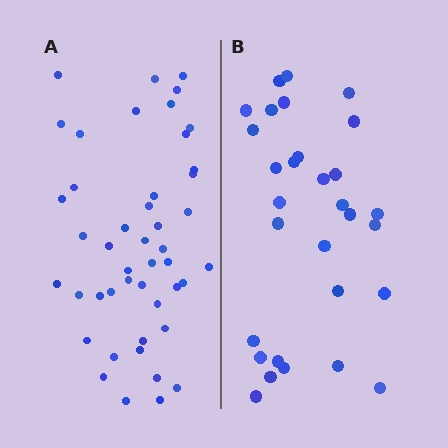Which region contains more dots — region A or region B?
Region A (the left region) has more dots.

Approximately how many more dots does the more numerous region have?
Region A has approximately 15 more dots than region B.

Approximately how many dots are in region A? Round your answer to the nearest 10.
About 50 dots. (The exact count is 46, which rounds to 50.)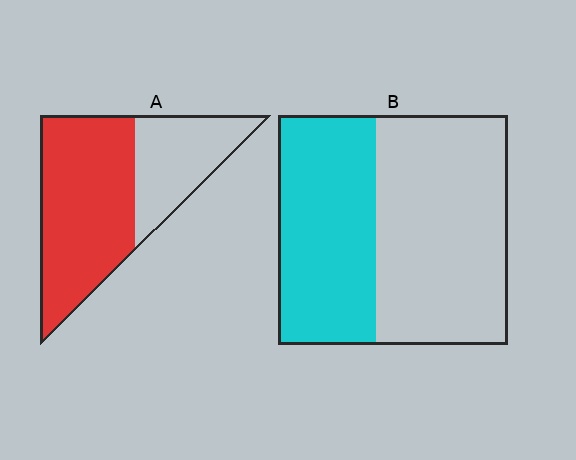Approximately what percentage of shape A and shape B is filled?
A is approximately 65% and B is approximately 45%.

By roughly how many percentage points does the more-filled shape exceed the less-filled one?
By roughly 25 percentage points (A over B).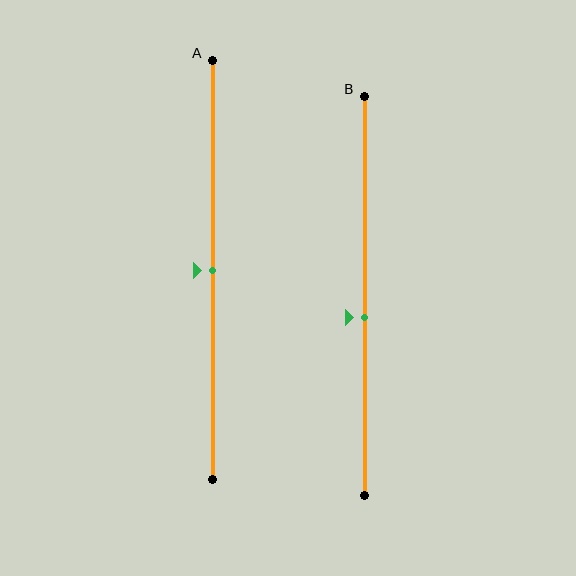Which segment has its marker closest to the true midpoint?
Segment A has its marker closest to the true midpoint.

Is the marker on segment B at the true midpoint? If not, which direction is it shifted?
No, the marker on segment B is shifted downward by about 5% of the segment length.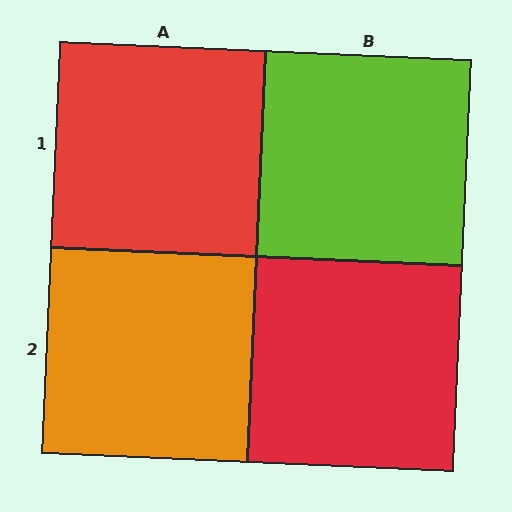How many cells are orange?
1 cell is orange.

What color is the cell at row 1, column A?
Red.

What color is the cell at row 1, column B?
Lime.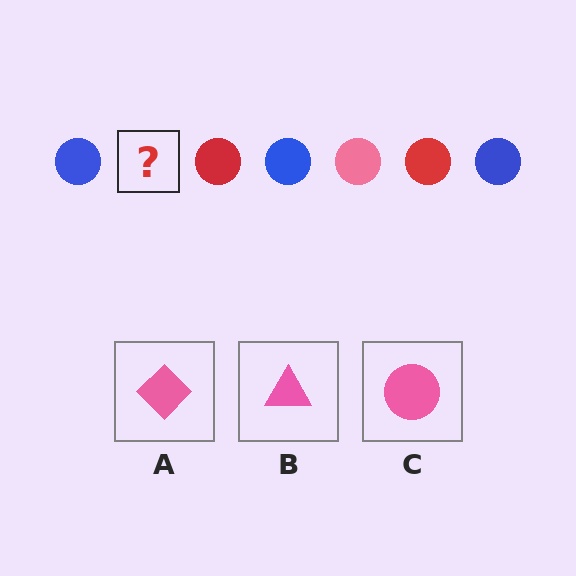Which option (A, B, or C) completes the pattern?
C.